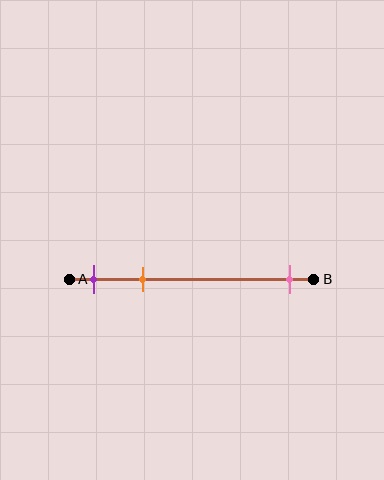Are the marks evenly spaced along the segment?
No, the marks are not evenly spaced.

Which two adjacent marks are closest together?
The purple and orange marks are the closest adjacent pair.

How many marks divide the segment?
There are 3 marks dividing the segment.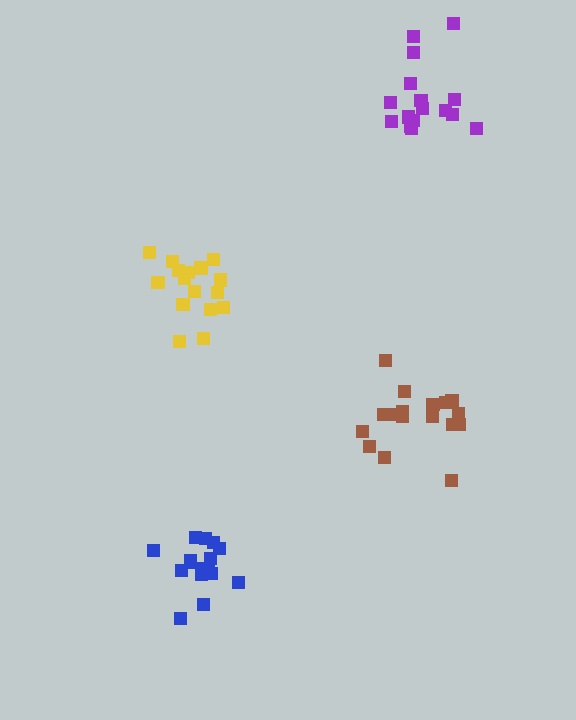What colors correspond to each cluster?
The clusters are colored: blue, yellow, purple, brown.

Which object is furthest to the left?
The yellow cluster is leftmost.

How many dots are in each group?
Group 1: 17 dots, Group 2: 18 dots, Group 3: 16 dots, Group 4: 17 dots (68 total).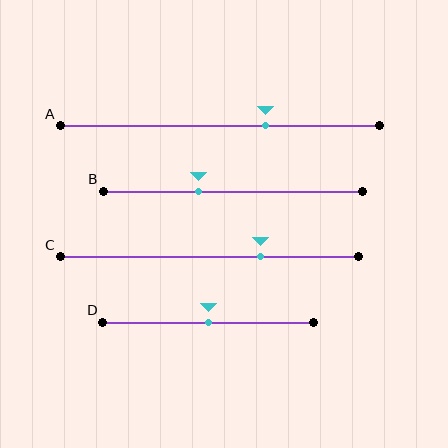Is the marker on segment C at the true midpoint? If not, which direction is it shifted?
No, the marker on segment C is shifted to the right by about 17% of the segment length.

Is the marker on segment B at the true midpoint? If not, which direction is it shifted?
No, the marker on segment B is shifted to the left by about 13% of the segment length.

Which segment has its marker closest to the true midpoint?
Segment D has its marker closest to the true midpoint.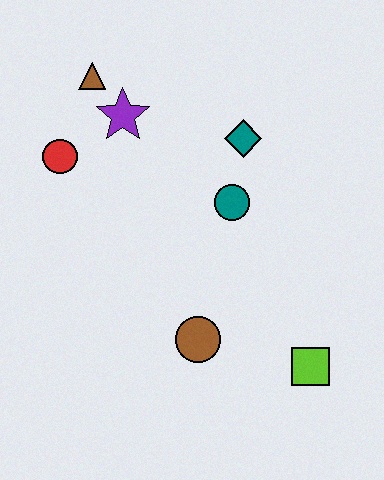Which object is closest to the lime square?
The brown circle is closest to the lime square.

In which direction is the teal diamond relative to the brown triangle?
The teal diamond is to the right of the brown triangle.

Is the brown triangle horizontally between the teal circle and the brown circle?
No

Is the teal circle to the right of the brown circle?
Yes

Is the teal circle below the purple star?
Yes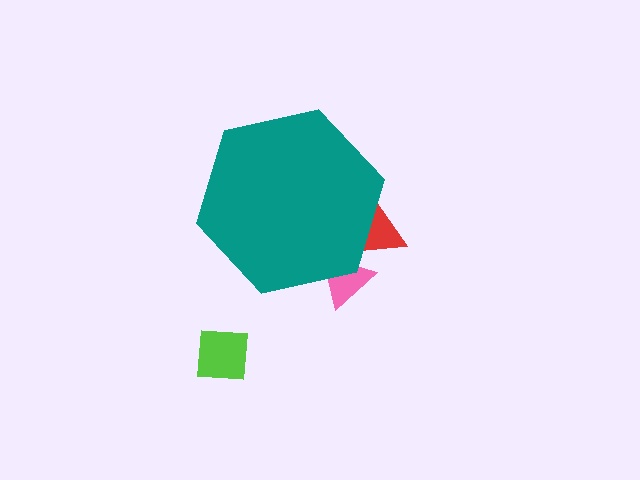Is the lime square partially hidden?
No, the lime square is fully visible.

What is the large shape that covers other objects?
A teal hexagon.